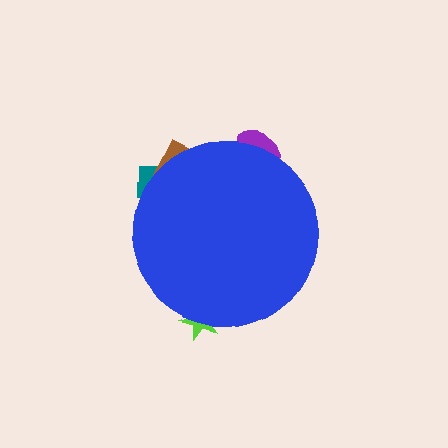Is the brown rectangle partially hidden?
Yes, the brown rectangle is partially hidden behind the blue circle.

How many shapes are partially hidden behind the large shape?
4 shapes are partially hidden.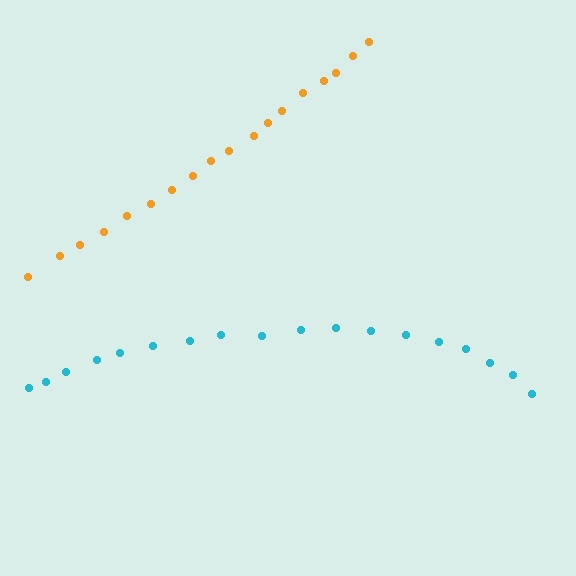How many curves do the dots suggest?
There are 2 distinct paths.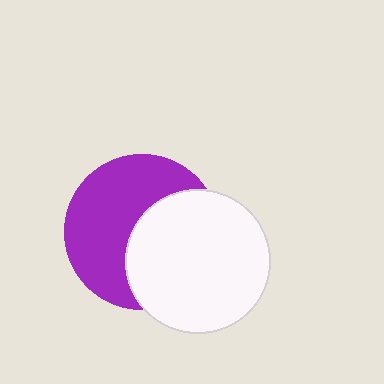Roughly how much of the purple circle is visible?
About half of it is visible (roughly 55%).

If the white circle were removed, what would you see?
You would see the complete purple circle.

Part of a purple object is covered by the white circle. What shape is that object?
It is a circle.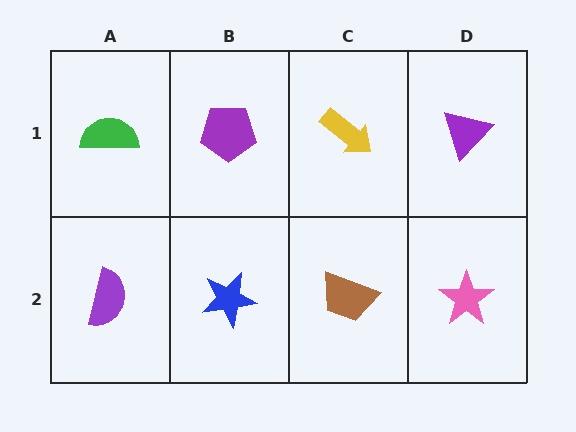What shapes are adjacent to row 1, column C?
A brown trapezoid (row 2, column C), a purple pentagon (row 1, column B), a purple triangle (row 1, column D).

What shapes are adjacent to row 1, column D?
A pink star (row 2, column D), a yellow arrow (row 1, column C).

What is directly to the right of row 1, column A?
A purple pentagon.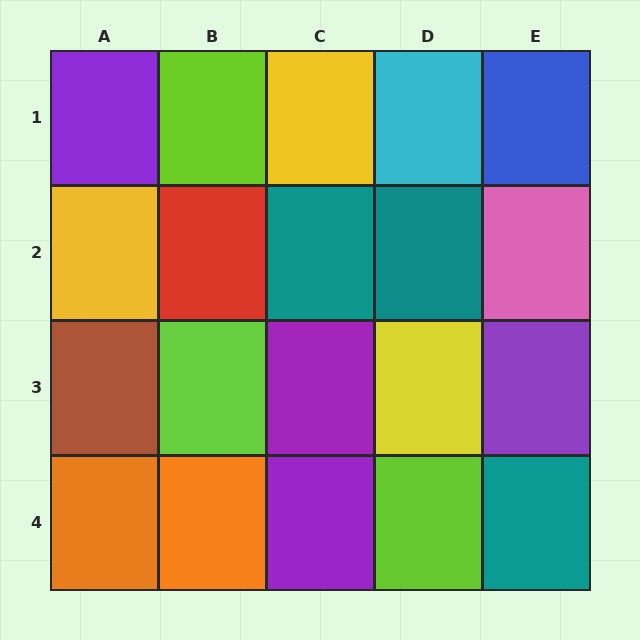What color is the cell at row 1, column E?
Blue.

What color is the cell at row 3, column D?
Yellow.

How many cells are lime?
3 cells are lime.